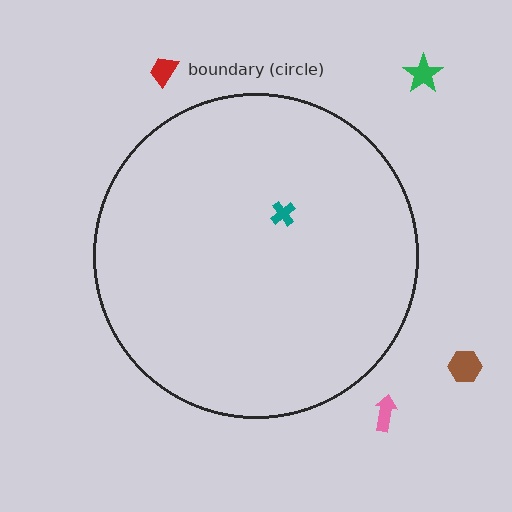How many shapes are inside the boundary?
1 inside, 4 outside.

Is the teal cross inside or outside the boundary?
Inside.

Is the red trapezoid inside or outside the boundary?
Outside.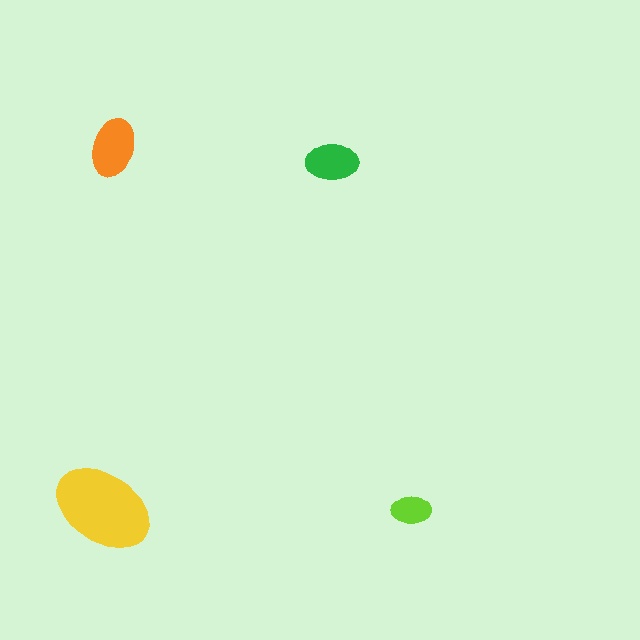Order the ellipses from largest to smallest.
the yellow one, the orange one, the green one, the lime one.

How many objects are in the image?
There are 4 objects in the image.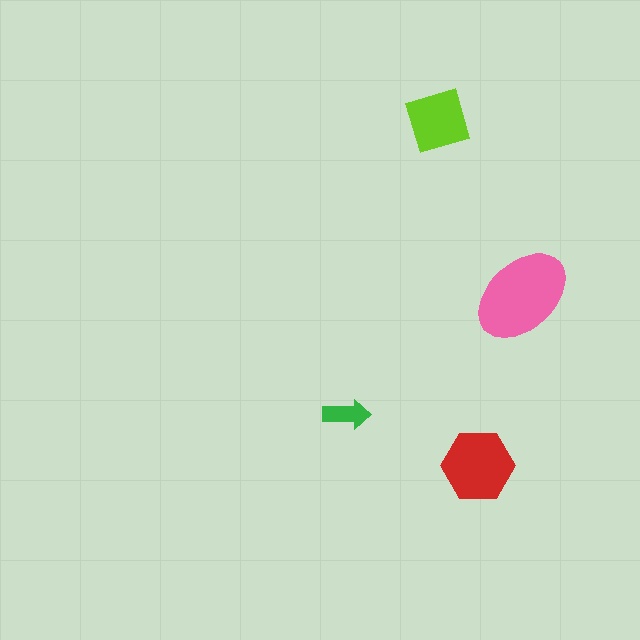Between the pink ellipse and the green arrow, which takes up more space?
The pink ellipse.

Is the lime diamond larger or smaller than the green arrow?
Larger.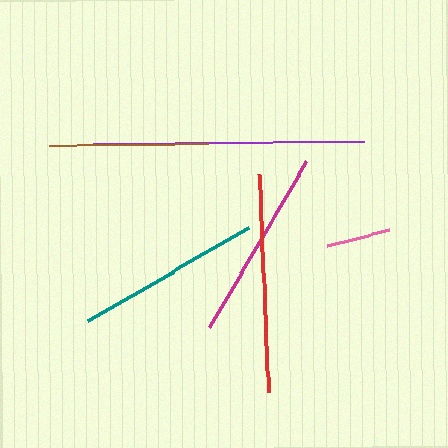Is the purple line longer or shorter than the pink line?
The purple line is longer than the pink line.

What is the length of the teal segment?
The teal segment is approximately 187 pixels long.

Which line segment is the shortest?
The pink line is the shortest at approximately 63 pixels.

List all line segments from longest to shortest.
From longest to shortest: purple, red, magenta, teal, brown, pink.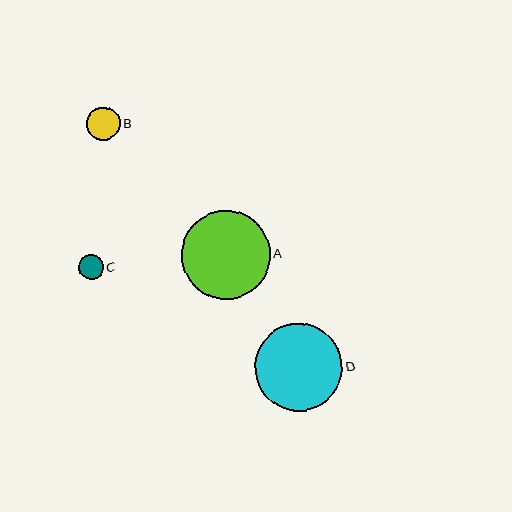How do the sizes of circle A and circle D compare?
Circle A and circle D are approximately the same size.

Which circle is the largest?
Circle A is the largest with a size of approximately 89 pixels.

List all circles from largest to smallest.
From largest to smallest: A, D, B, C.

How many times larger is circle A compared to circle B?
Circle A is approximately 2.6 times the size of circle B.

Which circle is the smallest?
Circle C is the smallest with a size of approximately 25 pixels.